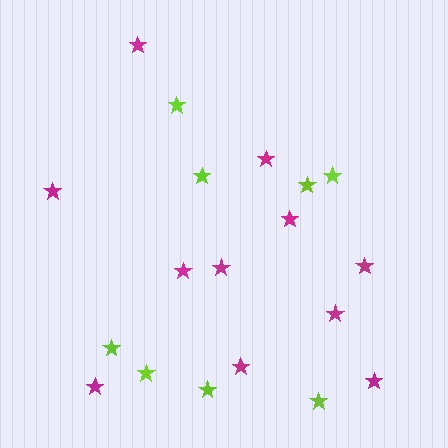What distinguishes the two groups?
There are 2 groups: one group of magenta stars (11) and one group of lime stars (8).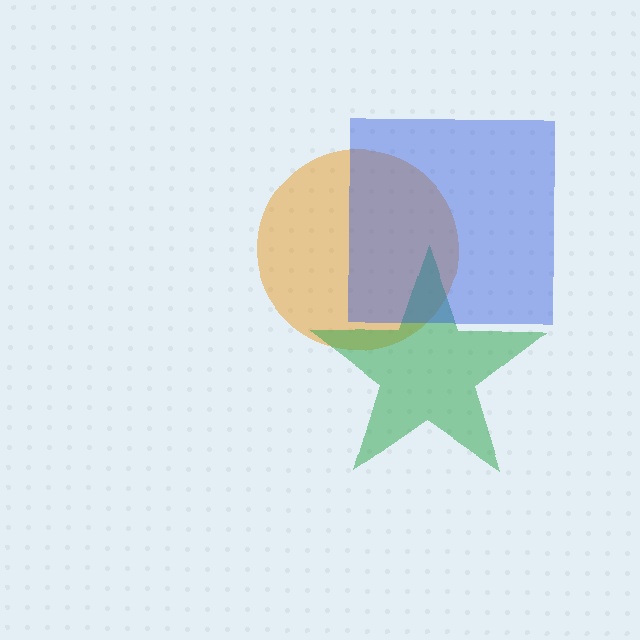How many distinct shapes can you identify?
There are 3 distinct shapes: an orange circle, a green star, a blue square.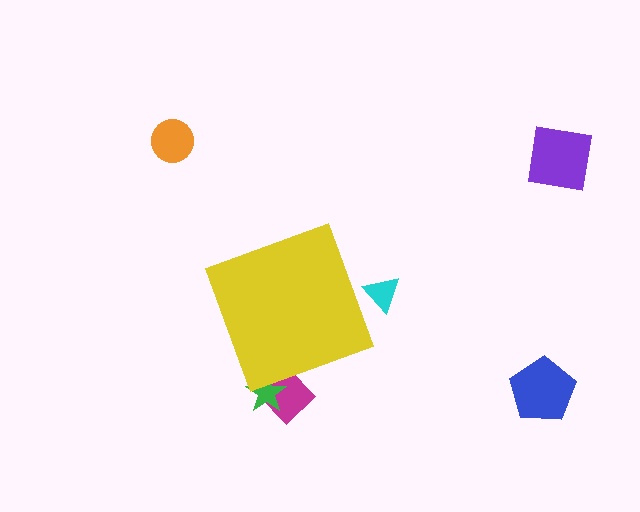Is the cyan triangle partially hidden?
Yes, the cyan triangle is partially hidden behind the yellow diamond.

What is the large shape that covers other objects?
A yellow diamond.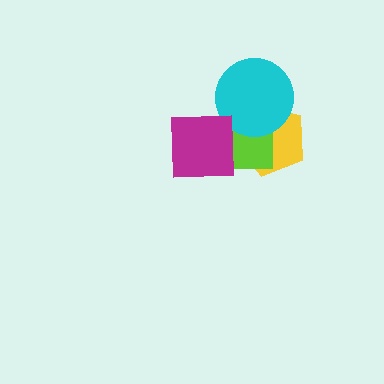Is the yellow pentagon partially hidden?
Yes, it is partially covered by another shape.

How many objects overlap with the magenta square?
1 object overlaps with the magenta square.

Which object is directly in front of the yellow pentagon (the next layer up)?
The lime rectangle is directly in front of the yellow pentagon.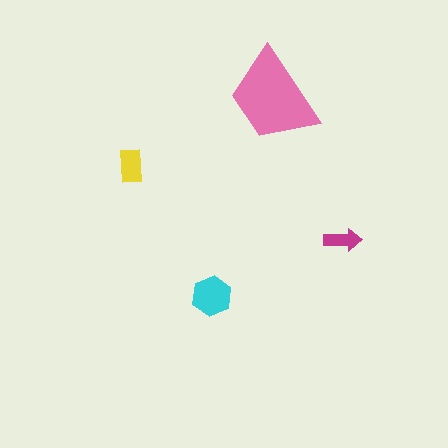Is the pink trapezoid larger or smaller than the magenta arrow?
Larger.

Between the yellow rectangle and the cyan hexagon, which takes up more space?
The cyan hexagon.